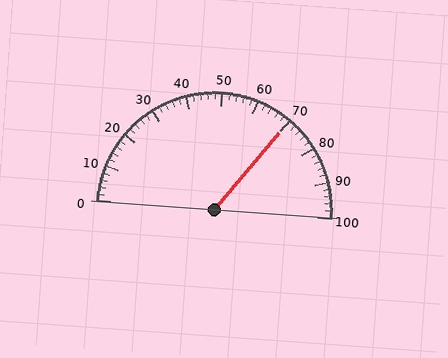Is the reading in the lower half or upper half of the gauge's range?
The reading is in the upper half of the range (0 to 100).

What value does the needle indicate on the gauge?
The needle indicates approximately 70.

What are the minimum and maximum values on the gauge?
The gauge ranges from 0 to 100.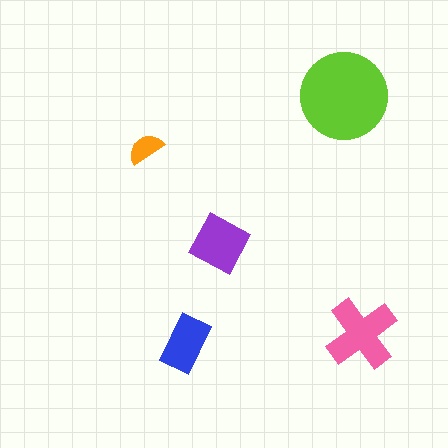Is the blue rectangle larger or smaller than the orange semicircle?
Larger.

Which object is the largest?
The lime circle.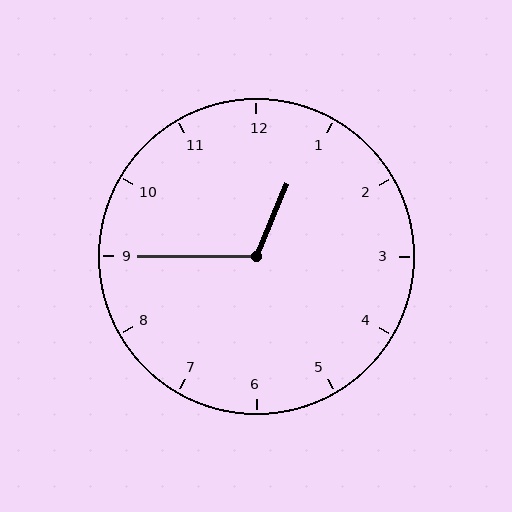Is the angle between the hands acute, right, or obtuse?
It is obtuse.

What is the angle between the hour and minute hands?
Approximately 112 degrees.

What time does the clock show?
12:45.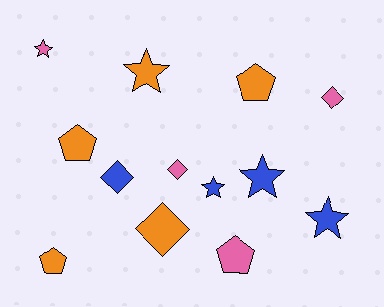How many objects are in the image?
There are 13 objects.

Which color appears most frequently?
Orange, with 5 objects.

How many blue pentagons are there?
There are no blue pentagons.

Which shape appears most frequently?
Star, with 5 objects.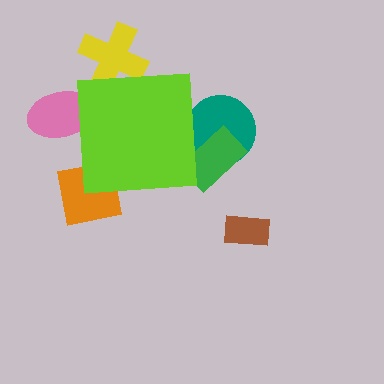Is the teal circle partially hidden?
Yes, the teal circle is partially hidden behind the lime square.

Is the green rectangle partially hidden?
Yes, the green rectangle is partially hidden behind the lime square.